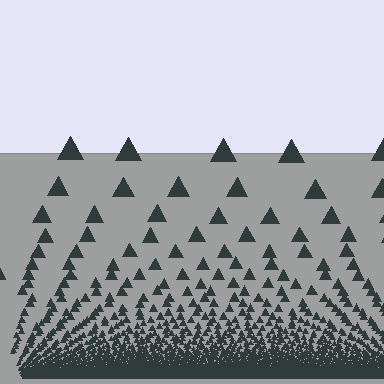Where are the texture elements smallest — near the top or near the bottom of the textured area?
Near the bottom.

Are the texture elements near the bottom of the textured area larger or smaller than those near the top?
Smaller. The gradient is inverted — elements near the bottom are smaller and denser.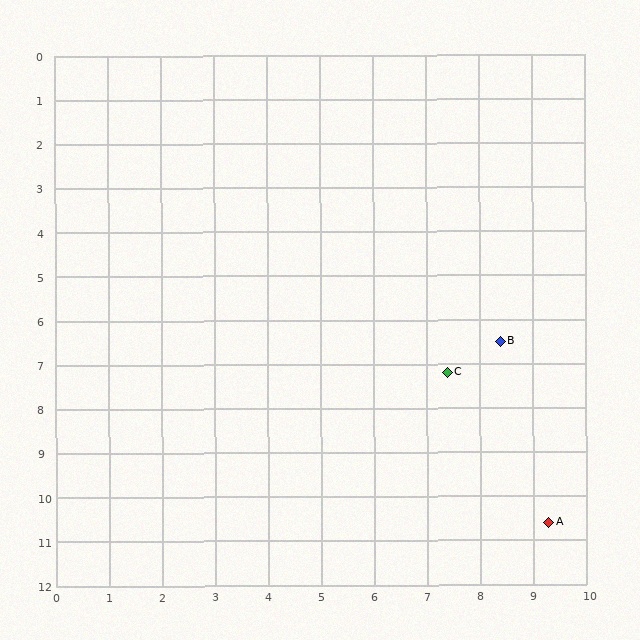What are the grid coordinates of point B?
Point B is at approximately (8.4, 6.5).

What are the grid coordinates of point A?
Point A is at approximately (9.3, 10.6).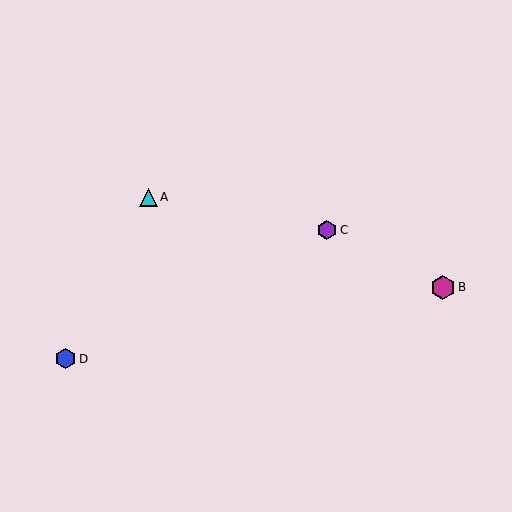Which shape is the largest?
The magenta hexagon (labeled B) is the largest.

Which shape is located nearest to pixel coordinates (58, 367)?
The blue hexagon (labeled D) at (66, 359) is nearest to that location.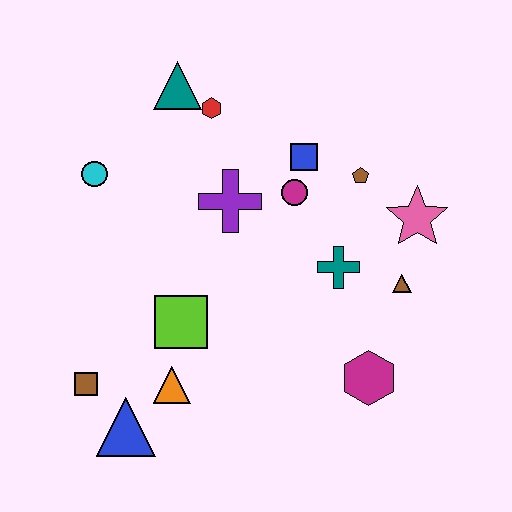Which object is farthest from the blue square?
The blue triangle is farthest from the blue square.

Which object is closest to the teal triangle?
The red hexagon is closest to the teal triangle.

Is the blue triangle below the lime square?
Yes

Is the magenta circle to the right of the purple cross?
Yes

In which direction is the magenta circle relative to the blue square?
The magenta circle is below the blue square.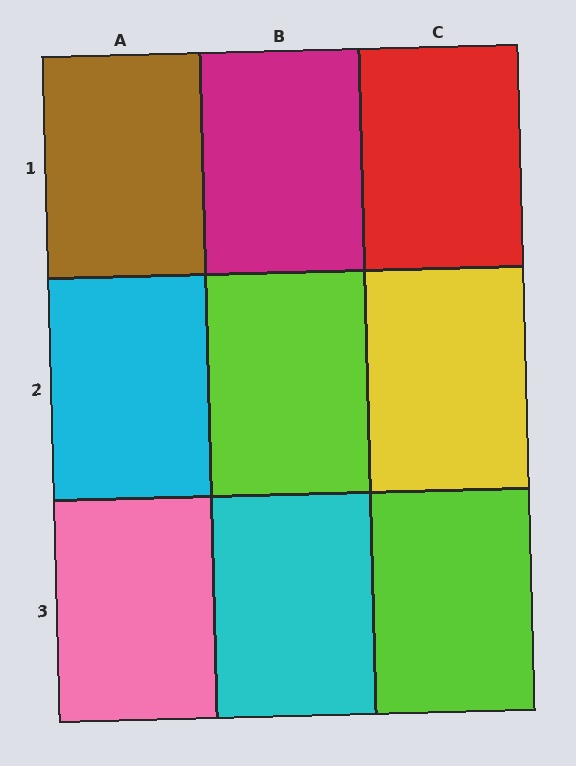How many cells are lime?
2 cells are lime.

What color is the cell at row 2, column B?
Lime.